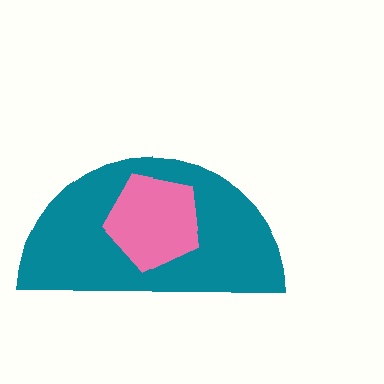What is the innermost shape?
The pink pentagon.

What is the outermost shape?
The teal semicircle.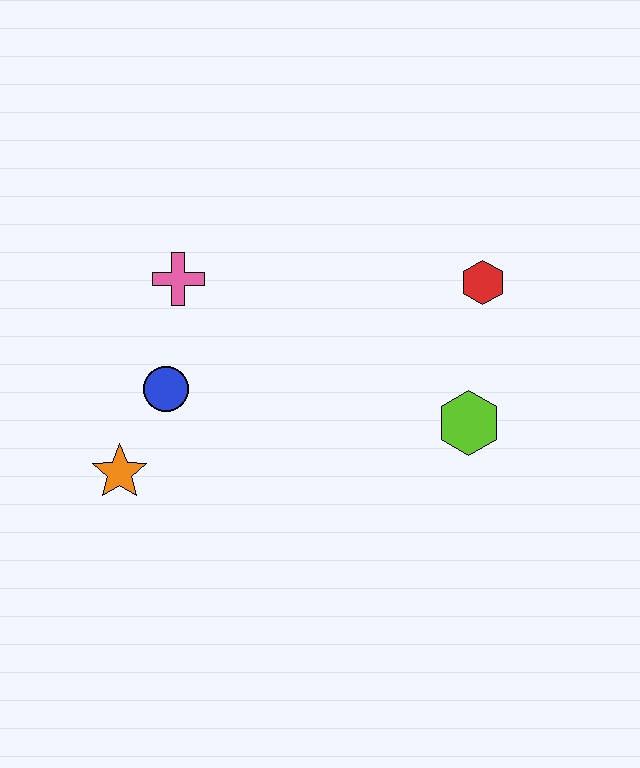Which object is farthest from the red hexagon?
The orange star is farthest from the red hexagon.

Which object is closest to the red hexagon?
The lime hexagon is closest to the red hexagon.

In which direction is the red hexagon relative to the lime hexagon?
The red hexagon is above the lime hexagon.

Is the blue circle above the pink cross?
No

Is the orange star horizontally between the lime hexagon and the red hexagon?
No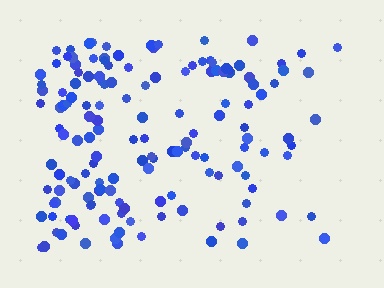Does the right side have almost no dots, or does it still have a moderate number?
Still a moderate number, just noticeably fewer than the left.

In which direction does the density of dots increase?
From right to left, with the left side densest.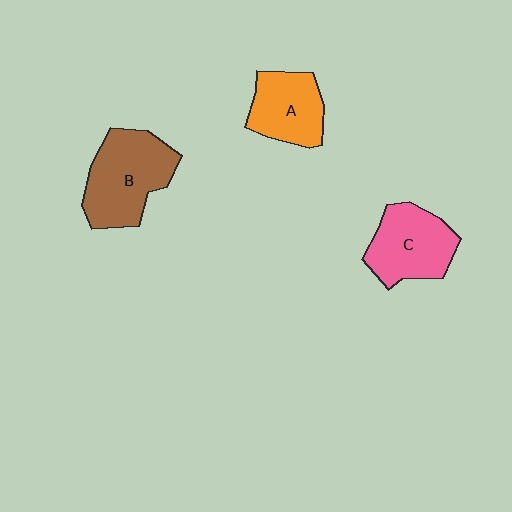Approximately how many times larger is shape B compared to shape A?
Approximately 1.4 times.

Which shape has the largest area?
Shape B (brown).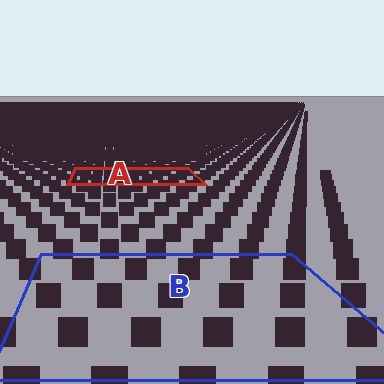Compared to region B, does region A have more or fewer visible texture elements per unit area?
Region A has more texture elements per unit area — they are packed more densely because it is farther away.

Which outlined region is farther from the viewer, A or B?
Region A is farther from the viewer — the texture elements inside it appear smaller and more densely packed.